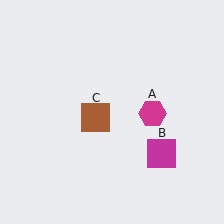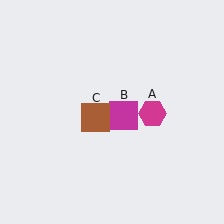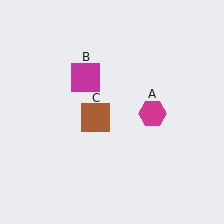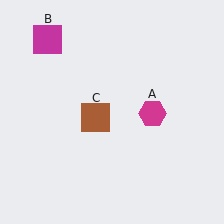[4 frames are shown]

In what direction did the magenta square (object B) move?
The magenta square (object B) moved up and to the left.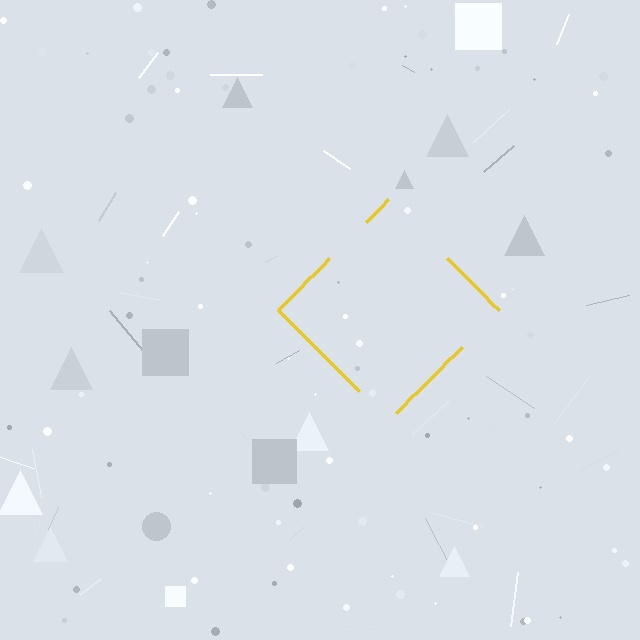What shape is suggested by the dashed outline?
The dashed outline suggests a diamond.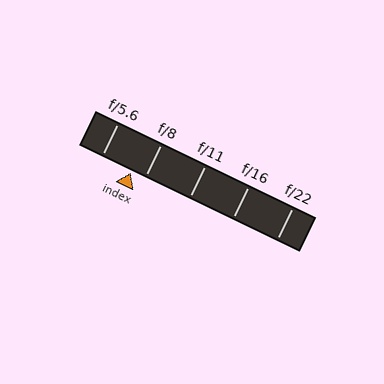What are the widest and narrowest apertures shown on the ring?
The widest aperture shown is f/5.6 and the narrowest is f/22.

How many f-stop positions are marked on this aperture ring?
There are 5 f-stop positions marked.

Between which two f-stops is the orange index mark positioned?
The index mark is between f/5.6 and f/8.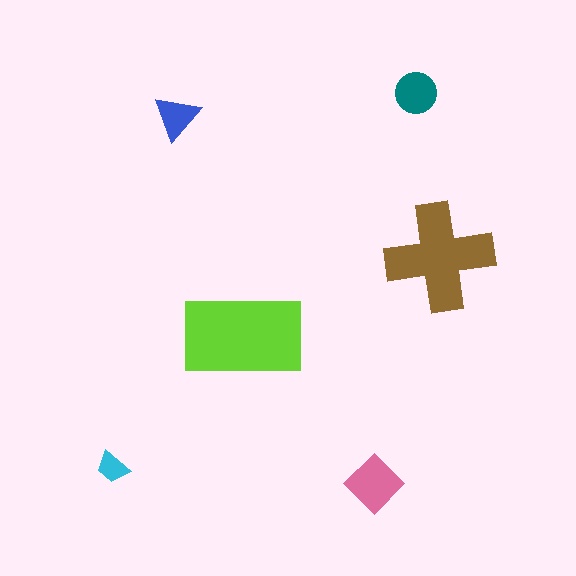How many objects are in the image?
There are 6 objects in the image.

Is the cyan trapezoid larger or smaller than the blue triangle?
Smaller.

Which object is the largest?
The lime rectangle.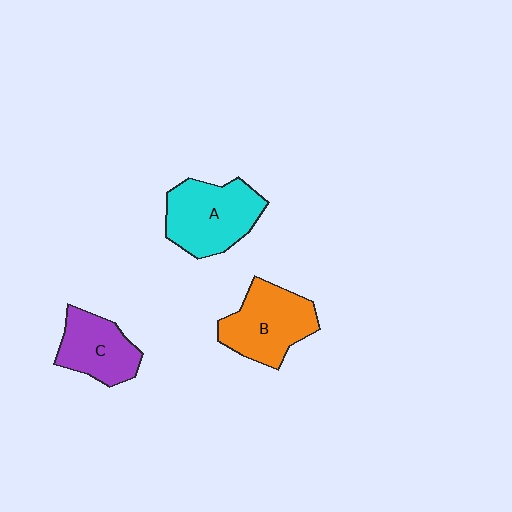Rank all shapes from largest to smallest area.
From largest to smallest: A (cyan), B (orange), C (purple).